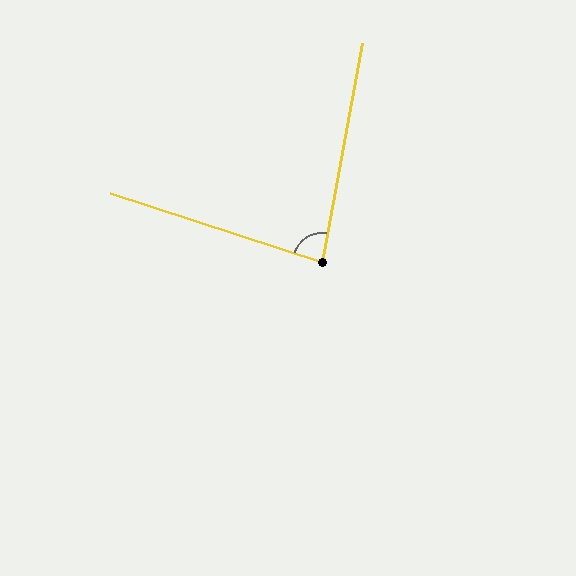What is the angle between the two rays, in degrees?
Approximately 82 degrees.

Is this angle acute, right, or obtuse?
It is acute.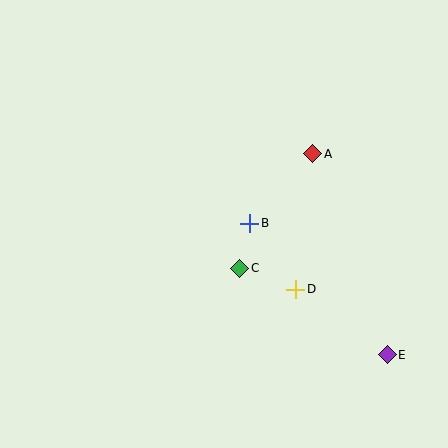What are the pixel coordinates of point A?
Point A is at (313, 154).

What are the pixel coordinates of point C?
Point C is at (240, 268).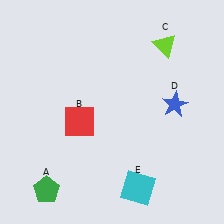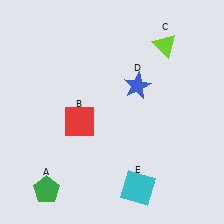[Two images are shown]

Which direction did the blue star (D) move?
The blue star (D) moved left.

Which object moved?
The blue star (D) moved left.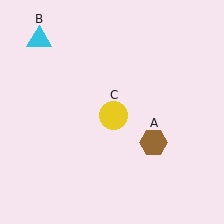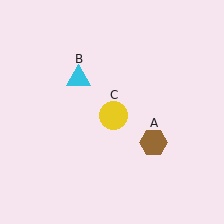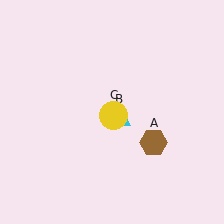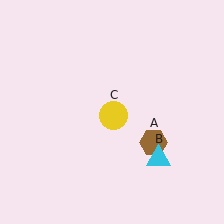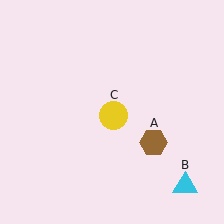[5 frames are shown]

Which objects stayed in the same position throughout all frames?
Brown hexagon (object A) and yellow circle (object C) remained stationary.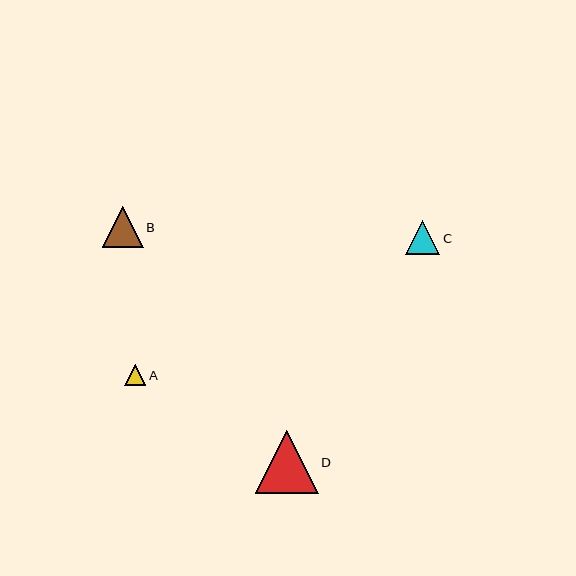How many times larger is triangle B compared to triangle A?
Triangle B is approximately 1.9 times the size of triangle A.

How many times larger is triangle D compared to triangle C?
Triangle D is approximately 1.8 times the size of triangle C.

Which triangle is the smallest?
Triangle A is the smallest with a size of approximately 21 pixels.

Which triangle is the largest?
Triangle D is the largest with a size of approximately 63 pixels.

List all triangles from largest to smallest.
From largest to smallest: D, B, C, A.